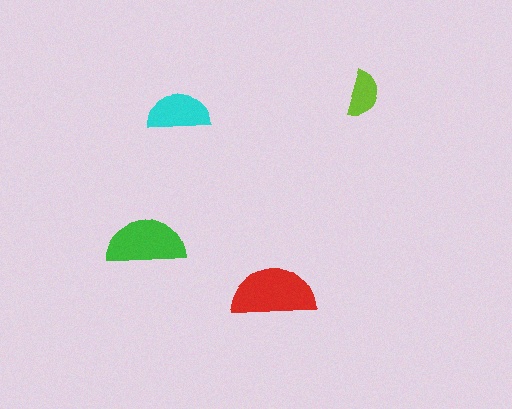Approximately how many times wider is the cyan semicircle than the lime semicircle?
About 1.5 times wider.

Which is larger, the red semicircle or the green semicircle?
The red one.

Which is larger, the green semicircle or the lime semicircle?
The green one.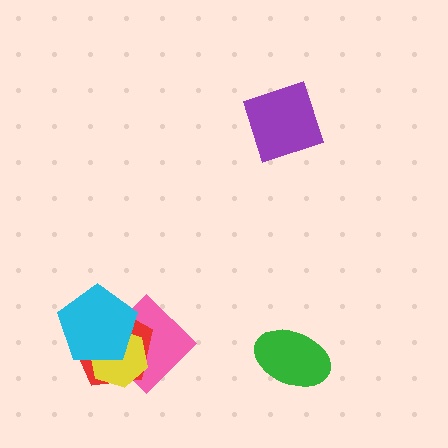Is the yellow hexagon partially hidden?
Yes, it is partially covered by another shape.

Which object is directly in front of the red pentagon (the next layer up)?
The yellow hexagon is directly in front of the red pentagon.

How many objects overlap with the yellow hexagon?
3 objects overlap with the yellow hexagon.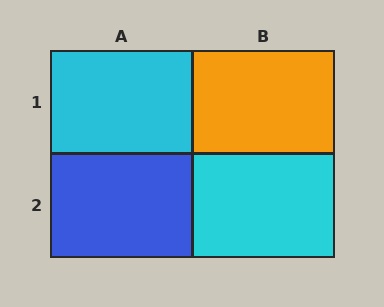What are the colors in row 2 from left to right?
Blue, cyan.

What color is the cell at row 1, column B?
Orange.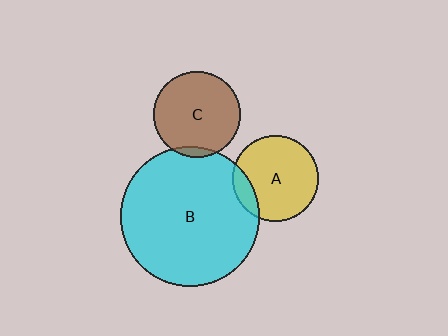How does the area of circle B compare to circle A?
Approximately 2.6 times.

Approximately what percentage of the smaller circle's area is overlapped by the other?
Approximately 15%.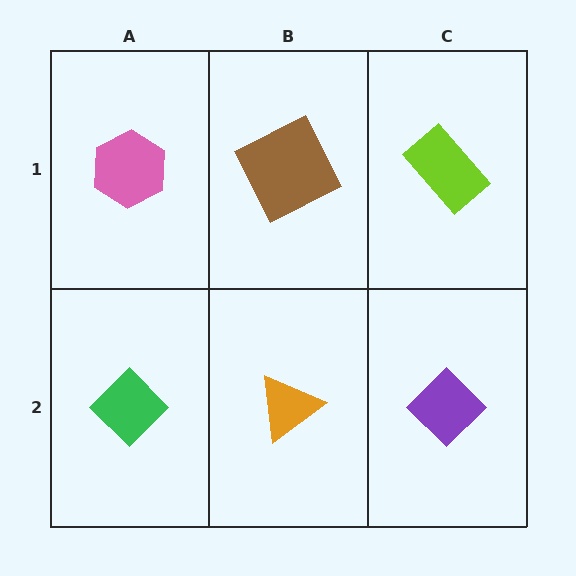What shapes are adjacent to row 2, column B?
A brown square (row 1, column B), a green diamond (row 2, column A), a purple diamond (row 2, column C).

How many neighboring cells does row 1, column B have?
3.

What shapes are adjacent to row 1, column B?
An orange triangle (row 2, column B), a pink hexagon (row 1, column A), a lime rectangle (row 1, column C).